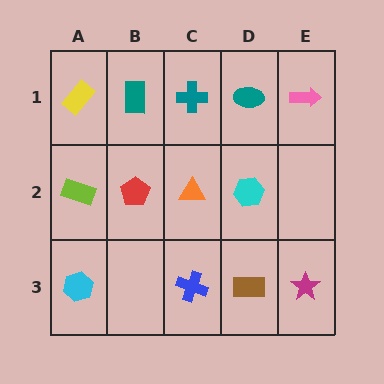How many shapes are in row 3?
4 shapes.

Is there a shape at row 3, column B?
No, that cell is empty.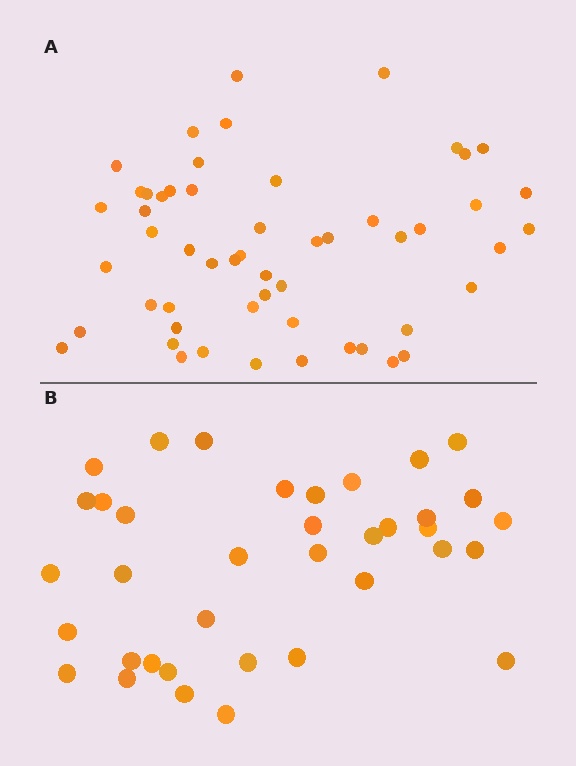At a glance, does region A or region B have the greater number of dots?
Region A (the top region) has more dots.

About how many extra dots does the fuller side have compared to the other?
Region A has approximately 15 more dots than region B.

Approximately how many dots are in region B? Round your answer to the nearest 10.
About 40 dots. (The exact count is 37, which rounds to 40.)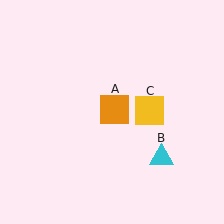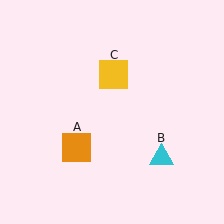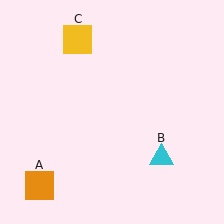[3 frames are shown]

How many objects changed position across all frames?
2 objects changed position: orange square (object A), yellow square (object C).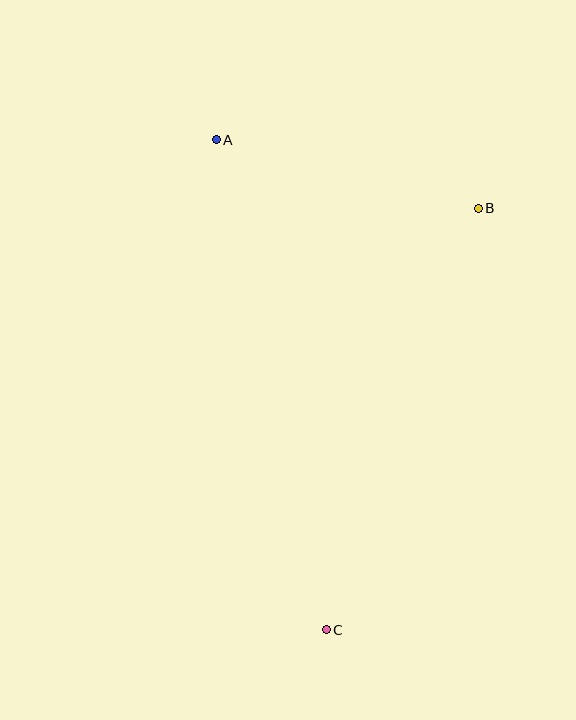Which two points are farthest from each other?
Points A and C are farthest from each other.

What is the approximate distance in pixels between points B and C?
The distance between B and C is approximately 448 pixels.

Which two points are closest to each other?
Points A and B are closest to each other.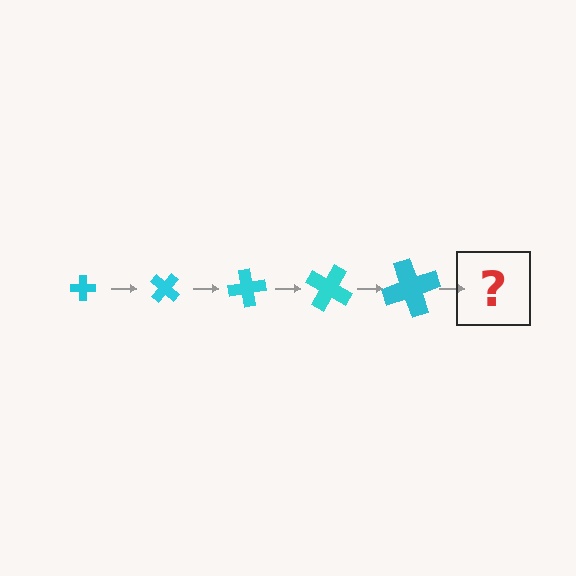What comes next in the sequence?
The next element should be a cross, larger than the previous one and rotated 200 degrees from the start.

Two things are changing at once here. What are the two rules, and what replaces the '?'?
The two rules are that the cross grows larger each step and it rotates 40 degrees each step. The '?' should be a cross, larger than the previous one and rotated 200 degrees from the start.